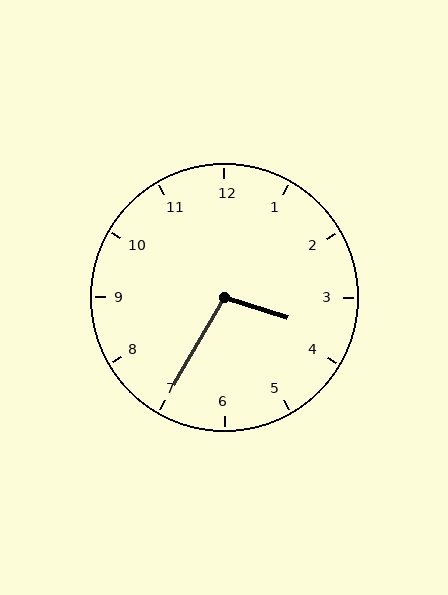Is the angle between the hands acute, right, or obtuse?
It is obtuse.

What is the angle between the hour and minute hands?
Approximately 102 degrees.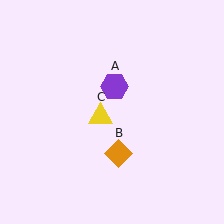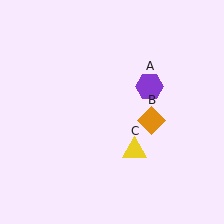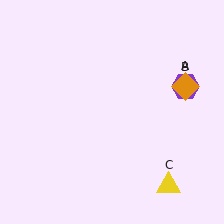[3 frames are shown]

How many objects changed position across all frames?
3 objects changed position: purple hexagon (object A), orange diamond (object B), yellow triangle (object C).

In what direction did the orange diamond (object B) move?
The orange diamond (object B) moved up and to the right.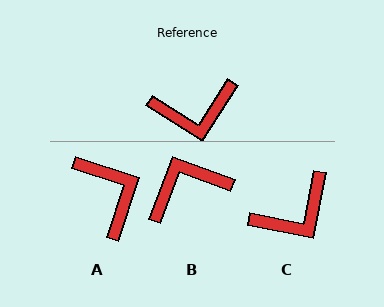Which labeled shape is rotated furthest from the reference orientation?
B, about 168 degrees away.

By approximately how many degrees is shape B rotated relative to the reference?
Approximately 168 degrees clockwise.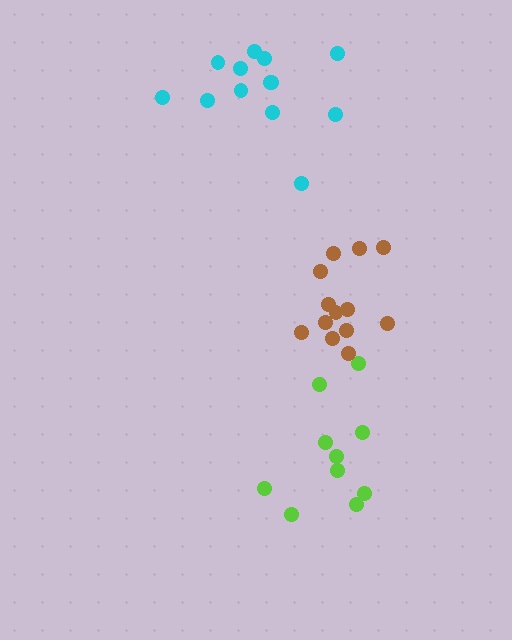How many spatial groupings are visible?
There are 3 spatial groupings.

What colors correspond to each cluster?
The clusters are colored: lime, cyan, brown.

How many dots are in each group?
Group 1: 10 dots, Group 2: 13 dots, Group 3: 13 dots (36 total).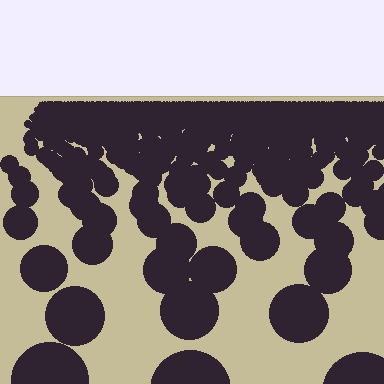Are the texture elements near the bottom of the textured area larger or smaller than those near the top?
Larger. Near the bottom, elements are closer to the viewer and appear at a bigger on-screen size.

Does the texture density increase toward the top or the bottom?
Density increases toward the top.